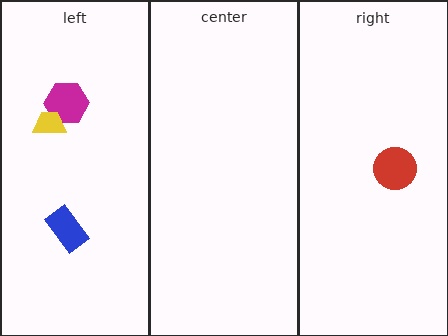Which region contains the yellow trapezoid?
The left region.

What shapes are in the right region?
The red circle.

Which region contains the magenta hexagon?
The left region.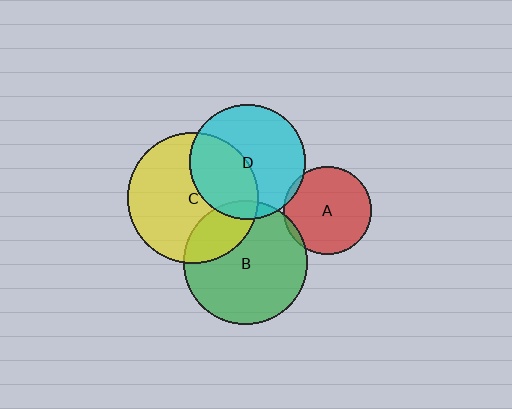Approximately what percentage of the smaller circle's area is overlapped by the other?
Approximately 40%.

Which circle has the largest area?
Circle C (yellow).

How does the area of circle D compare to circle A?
Approximately 1.7 times.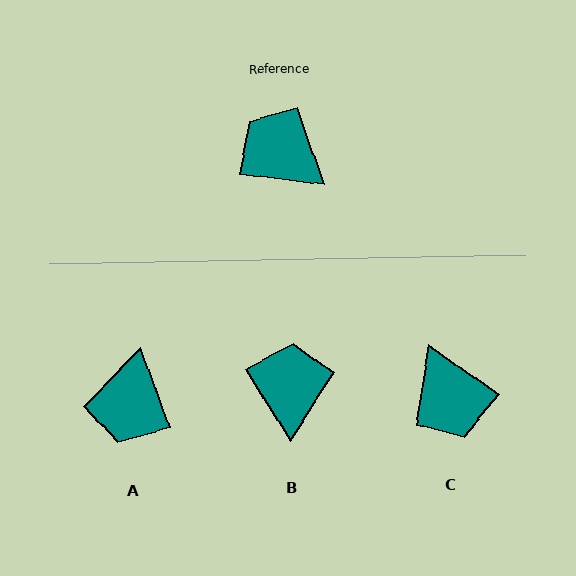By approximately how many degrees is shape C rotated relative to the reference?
Approximately 151 degrees counter-clockwise.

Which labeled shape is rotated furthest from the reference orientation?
C, about 151 degrees away.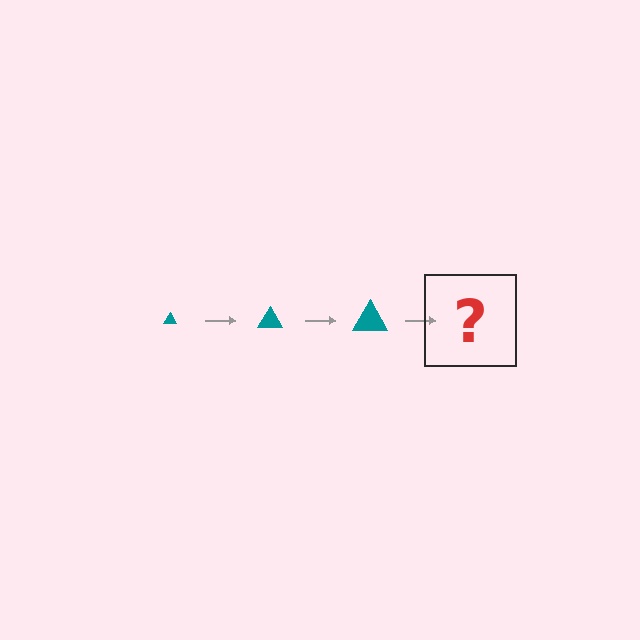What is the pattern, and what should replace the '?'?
The pattern is that the triangle gets progressively larger each step. The '?' should be a teal triangle, larger than the previous one.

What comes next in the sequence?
The next element should be a teal triangle, larger than the previous one.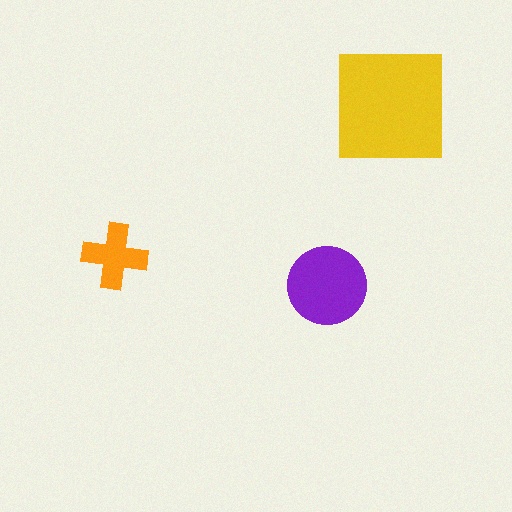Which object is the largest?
The yellow square.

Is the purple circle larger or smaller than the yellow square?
Smaller.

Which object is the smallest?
The orange cross.